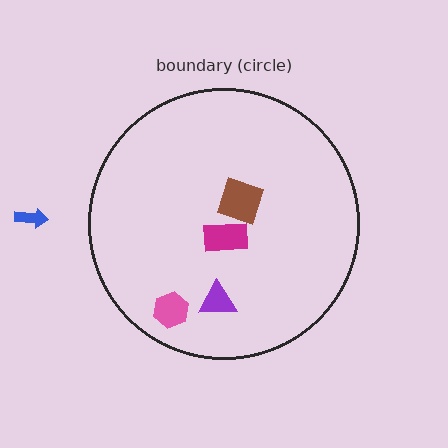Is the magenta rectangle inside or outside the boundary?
Inside.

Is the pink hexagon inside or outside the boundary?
Inside.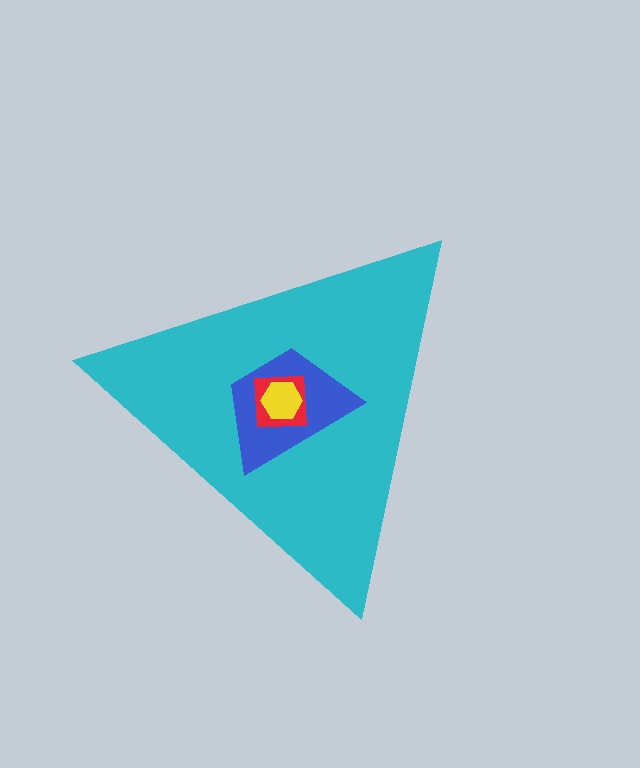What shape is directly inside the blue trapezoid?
The red square.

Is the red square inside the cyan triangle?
Yes.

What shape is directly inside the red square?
The yellow hexagon.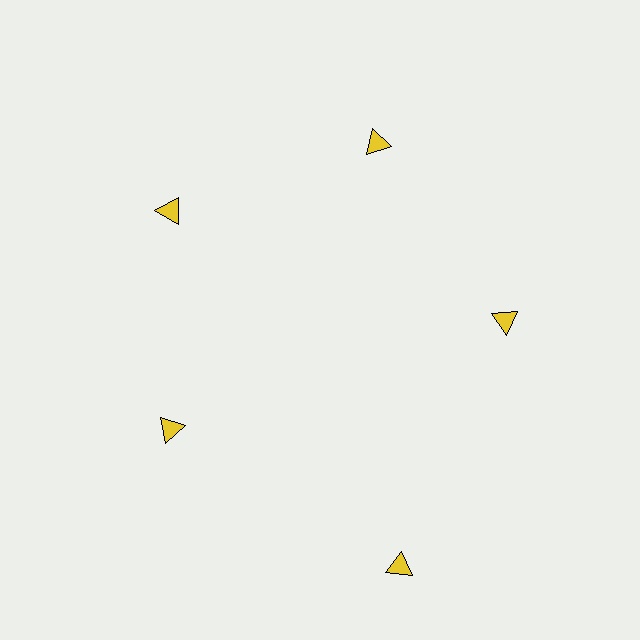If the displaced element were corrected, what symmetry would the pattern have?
It would have 5-fold rotational symmetry — the pattern would map onto itself every 72 degrees.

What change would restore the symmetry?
The symmetry would be restored by moving it inward, back onto the ring so that all 5 triangles sit at equal angles and equal distance from the center.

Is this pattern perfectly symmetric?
No. The 5 yellow triangles are arranged in a ring, but one element near the 5 o'clock position is pushed outward from the center, breaking the 5-fold rotational symmetry.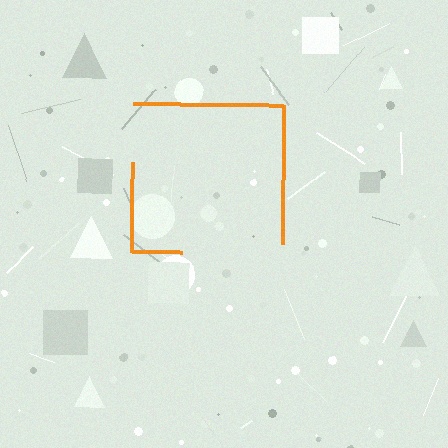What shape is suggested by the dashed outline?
The dashed outline suggests a square.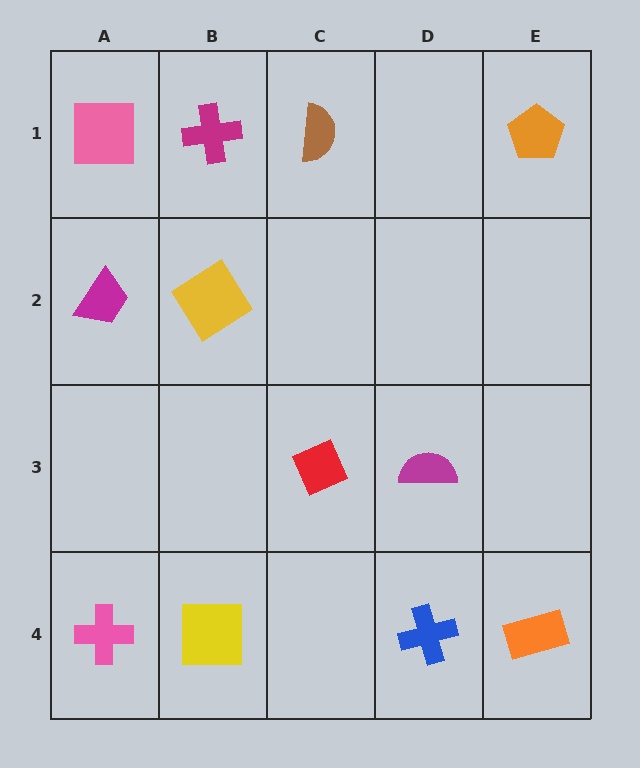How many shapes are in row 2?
2 shapes.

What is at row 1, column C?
A brown semicircle.